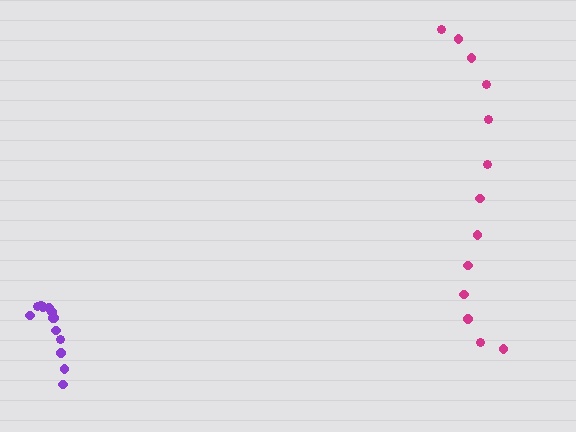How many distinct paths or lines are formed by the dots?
There are 2 distinct paths.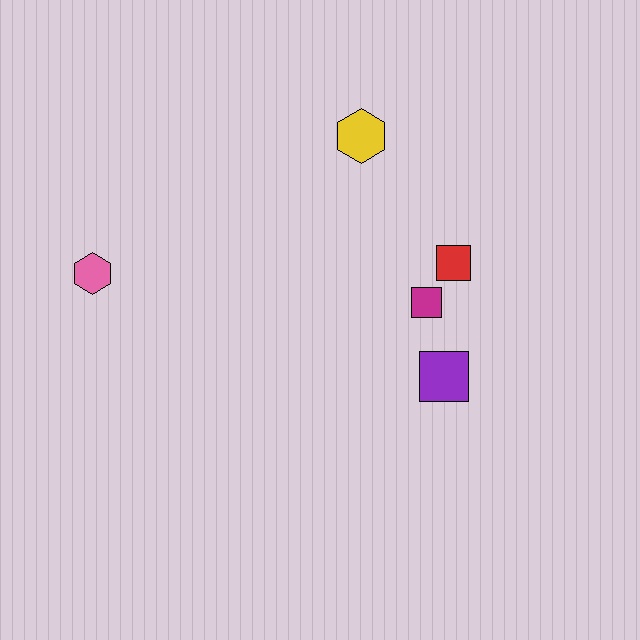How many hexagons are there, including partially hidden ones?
There are 2 hexagons.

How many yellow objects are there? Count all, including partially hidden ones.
There is 1 yellow object.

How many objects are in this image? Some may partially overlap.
There are 5 objects.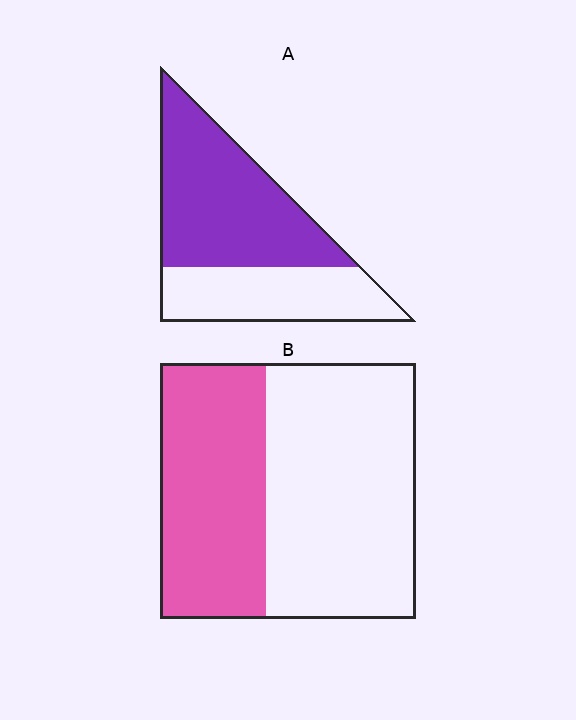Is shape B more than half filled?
No.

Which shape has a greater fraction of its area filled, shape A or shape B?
Shape A.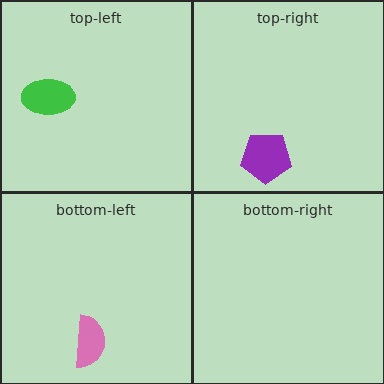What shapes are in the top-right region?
The purple pentagon.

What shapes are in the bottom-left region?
The pink semicircle.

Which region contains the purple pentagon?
The top-right region.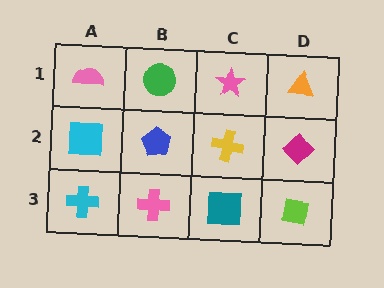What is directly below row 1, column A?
A cyan square.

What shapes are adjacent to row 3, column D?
A magenta diamond (row 2, column D), a teal square (row 3, column C).